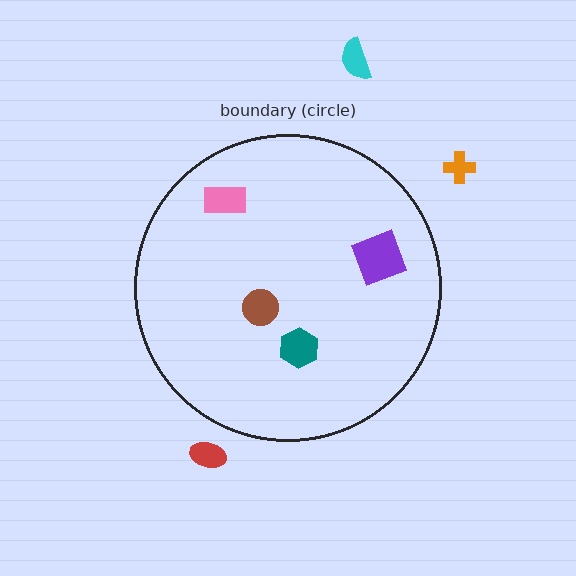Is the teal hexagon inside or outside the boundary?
Inside.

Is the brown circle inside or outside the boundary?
Inside.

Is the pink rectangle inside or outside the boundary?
Inside.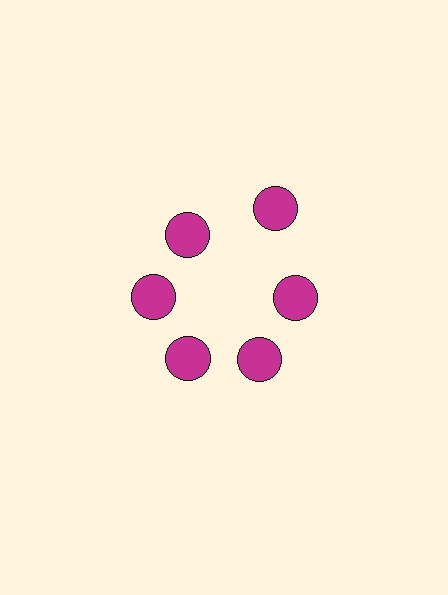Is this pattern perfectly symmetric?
No. The 6 magenta circles are arranged in a ring, but one element near the 1 o'clock position is pushed outward from the center, breaking the 6-fold rotational symmetry.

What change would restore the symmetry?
The symmetry would be restored by moving it inward, back onto the ring so that all 6 circles sit at equal angles and equal distance from the center.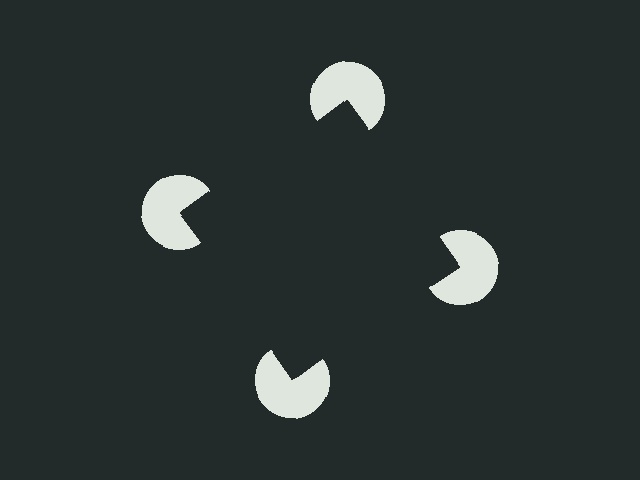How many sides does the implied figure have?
4 sides.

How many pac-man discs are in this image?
There are 4 — one at each vertex of the illusory square.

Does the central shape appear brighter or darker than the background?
It typically appears slightly darker than the background, even though no actual brightness change is drawn.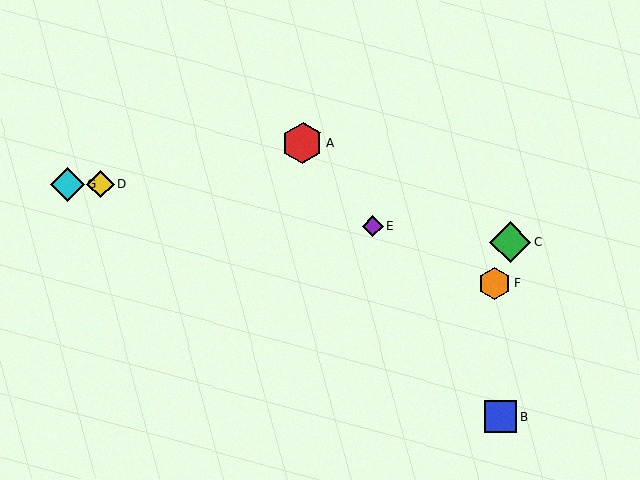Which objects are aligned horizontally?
Objects D, G are aligned horizontally.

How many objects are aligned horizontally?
2 objects (D, G) are aligned horizontally.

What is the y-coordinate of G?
Object G is at y≈184.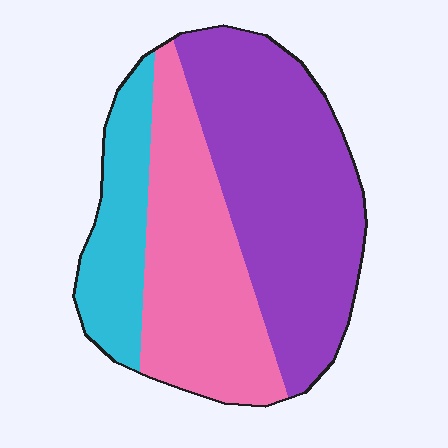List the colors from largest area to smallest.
From largest to smallest: purple, pink, cyan.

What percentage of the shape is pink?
Pink takes up about one third (1/3) of the shape.